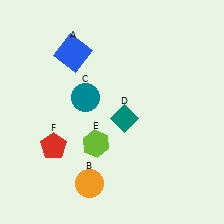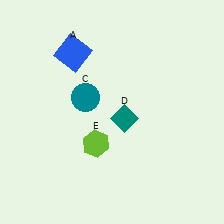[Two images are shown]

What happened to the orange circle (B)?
The orange circle (B) was removed in Image 2. It was in the bottom-left area of Image 1.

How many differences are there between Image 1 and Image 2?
There are 2 differences between the two images.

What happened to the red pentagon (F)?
The red pentagon (F) was removed in Image 2. It was in the bottom-left area of Image 1.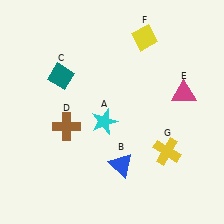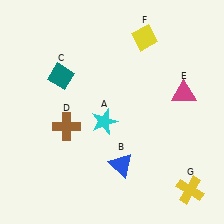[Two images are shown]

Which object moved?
The yellow cross (G) moved down.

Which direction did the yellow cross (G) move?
The yellow cross (G) moved down.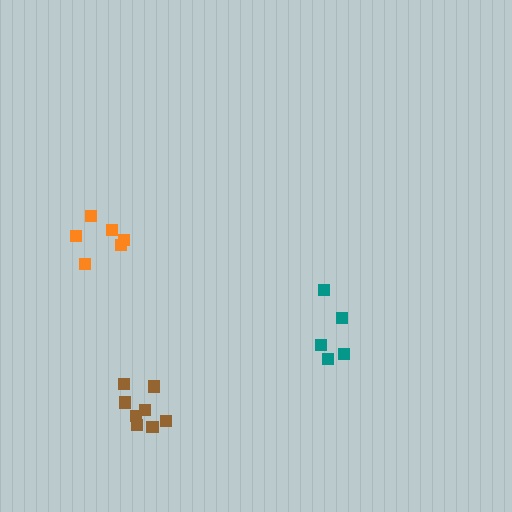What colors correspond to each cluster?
The clusters are colored: orange, teal, brown.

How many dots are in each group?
Group 1: 6 dots, Group 2: 5 dots, Group 3: 9 dots (20 total).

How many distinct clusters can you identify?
There are 3 distinct clusters.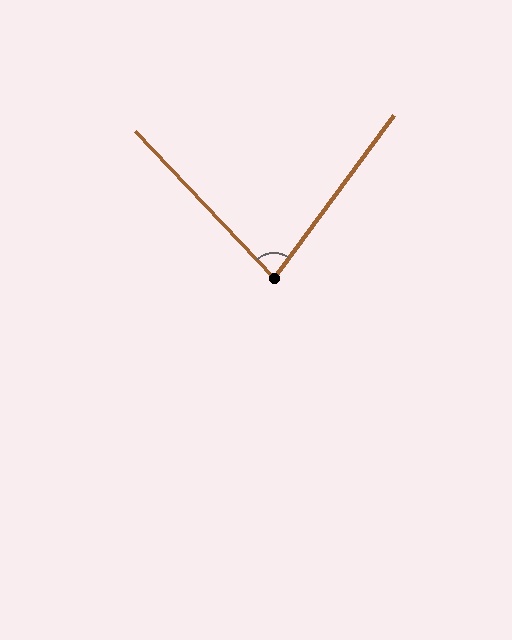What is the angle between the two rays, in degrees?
Approximately 80 degrees.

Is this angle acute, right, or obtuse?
It is acute.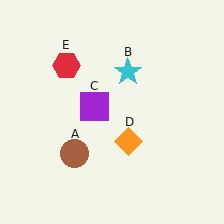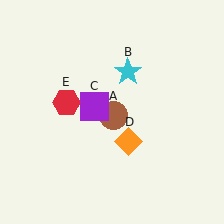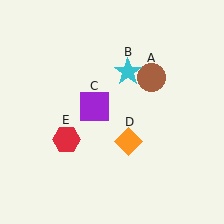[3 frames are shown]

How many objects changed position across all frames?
2 objects changed position: brown circle (object A), red hexagon (object E).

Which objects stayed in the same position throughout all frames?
Cyan star (object B) and purple square (object C) and orange diamond (object D) remained stationary.